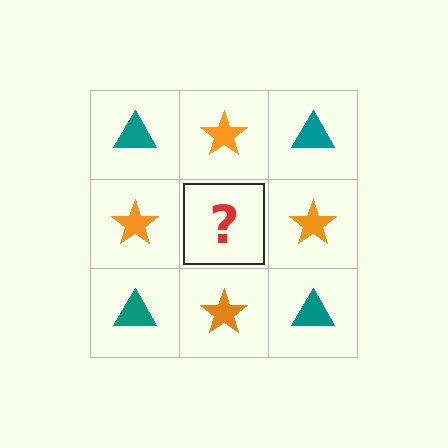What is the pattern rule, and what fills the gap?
The rule is that it alternates teal triangle and orange star in a checkerboard pattern. The gap should be filled with a teal triangle.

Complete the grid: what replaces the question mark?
The question mark should be replaced with a teal triangle.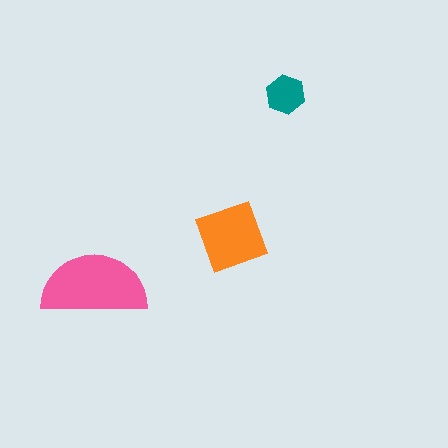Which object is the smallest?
The teal hexagon.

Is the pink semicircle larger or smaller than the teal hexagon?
Larger.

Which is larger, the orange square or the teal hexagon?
The orange square.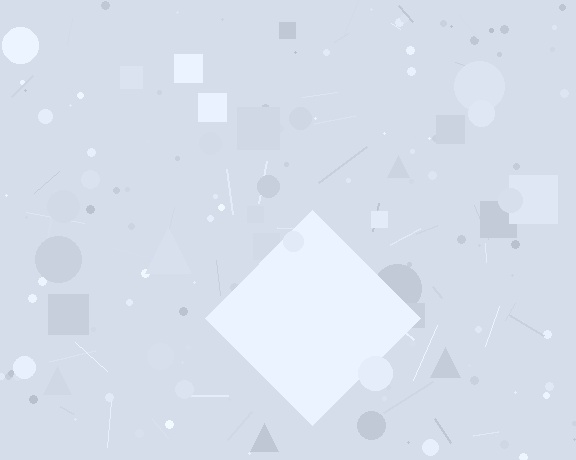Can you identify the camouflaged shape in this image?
The camouflaged shape is a diamond.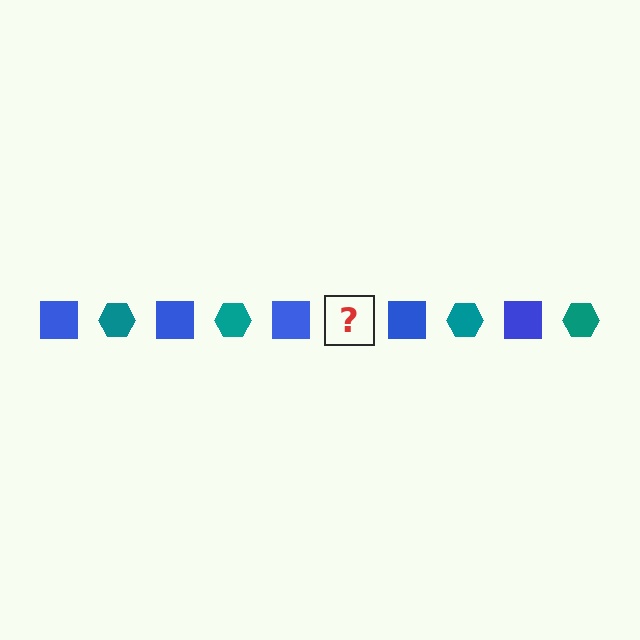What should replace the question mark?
The question mark should be replaced with a teal hexagon.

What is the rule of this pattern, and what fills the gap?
The rule is that the pattern alternates between blue square and teal hexagon. The gap should be filled with a teal hexagon.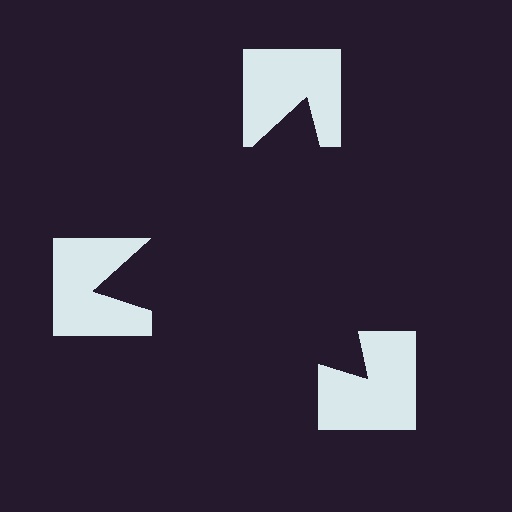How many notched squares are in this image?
There are 3 — one at each vertex of the illusory triangle.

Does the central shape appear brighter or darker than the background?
It typically appears slightly darker than the background, even though no actual brightness change is drawn.